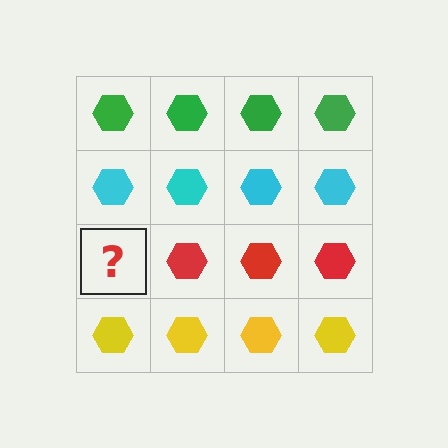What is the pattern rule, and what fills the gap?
The rule is that each row has a consistent color. The gap should be filled with a red hexagon.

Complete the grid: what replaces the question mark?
The question mark should be replaced with a red hexagon.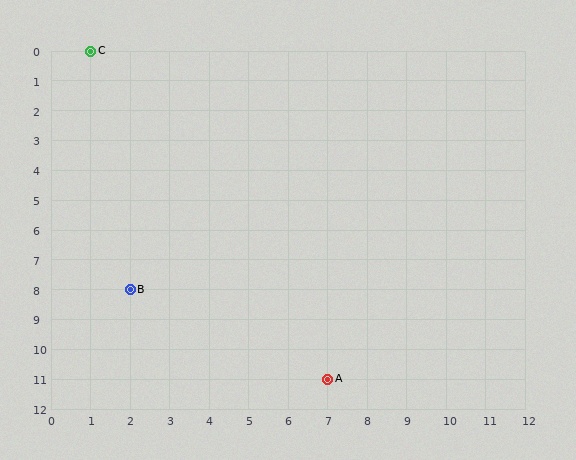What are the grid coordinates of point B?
Point B is at grid coordinates (2, 8).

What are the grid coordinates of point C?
Point C is at grid coordinates (1, 0).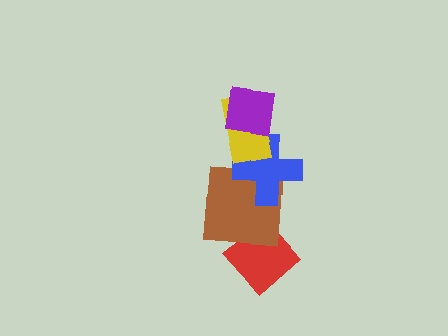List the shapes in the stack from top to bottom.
From top to bottom: the purple square, the yellow rectangle, the blue cross, the brown square, the red diamond.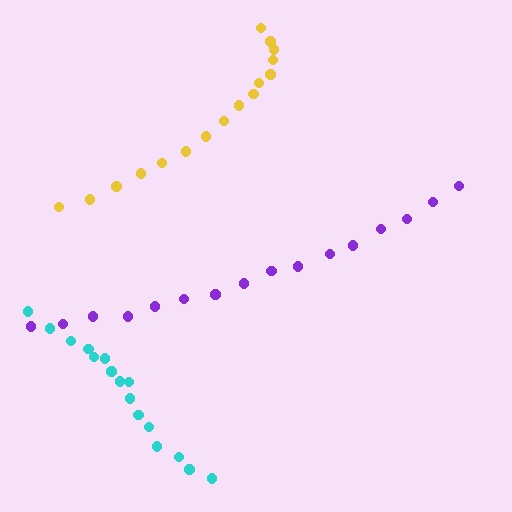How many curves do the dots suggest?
There are 3 distinct paths.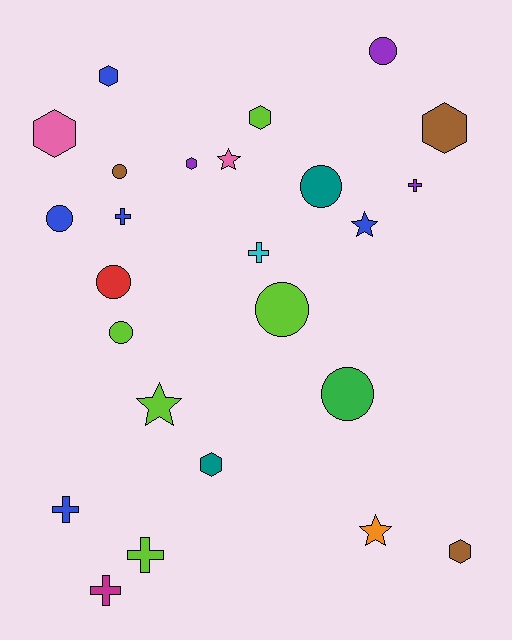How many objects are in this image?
There are 25 objects.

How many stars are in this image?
There are 4 stars.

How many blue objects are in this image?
There are 5 blue objects.